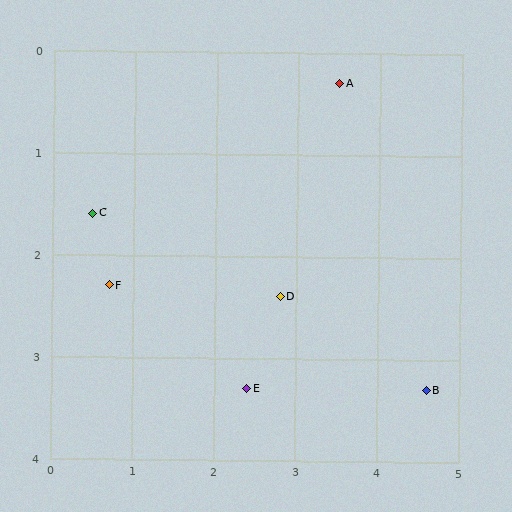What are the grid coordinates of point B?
Point B is at approximately (4.6, 3.3).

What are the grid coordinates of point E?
Point E is at approximately (2.4, 3.3).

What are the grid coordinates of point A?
Point A is at approximately (3.5, 0.3).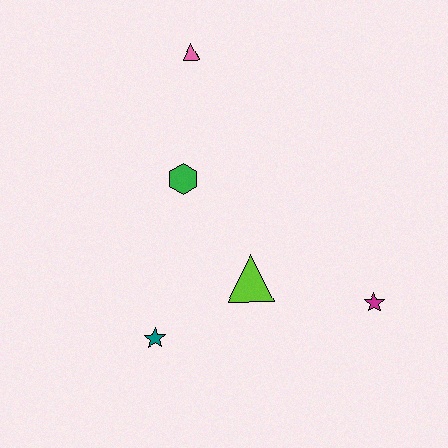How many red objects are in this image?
There are no red objects.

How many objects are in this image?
There are 5 objects.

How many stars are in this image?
There are 2 stars.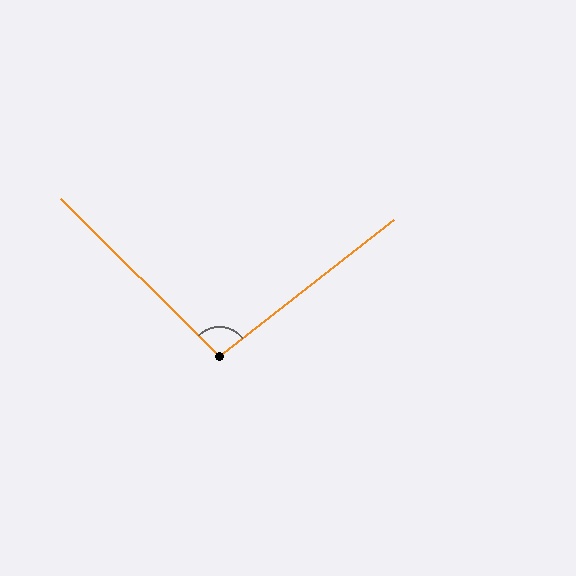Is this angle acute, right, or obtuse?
It is obtuse.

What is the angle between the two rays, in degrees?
Approximately 97 degrees.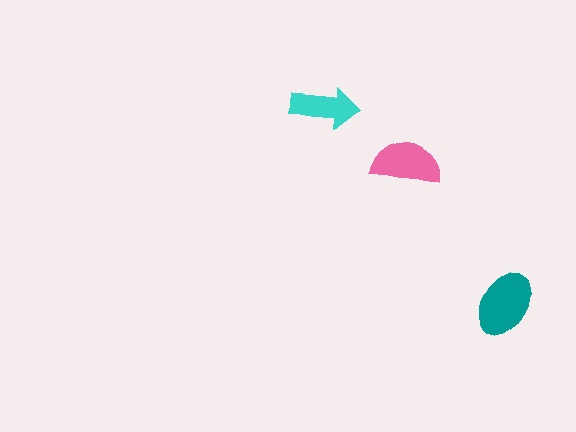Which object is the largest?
The teal ellipse.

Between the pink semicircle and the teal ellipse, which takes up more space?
The teal ellipse.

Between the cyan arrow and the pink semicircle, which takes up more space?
The pink semicircle.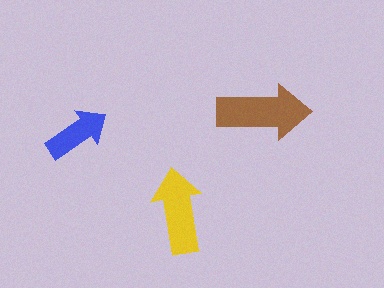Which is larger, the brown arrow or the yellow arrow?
The brown one.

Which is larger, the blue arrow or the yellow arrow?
The yellow one.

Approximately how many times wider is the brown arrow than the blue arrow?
About 1.5 times wider.